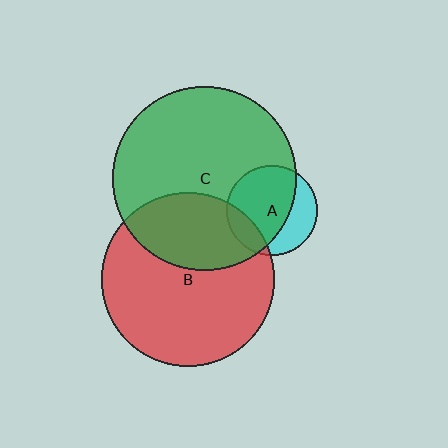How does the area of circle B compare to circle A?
Approximately 3.7 times.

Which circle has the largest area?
Circle C (green).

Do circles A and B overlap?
Yes.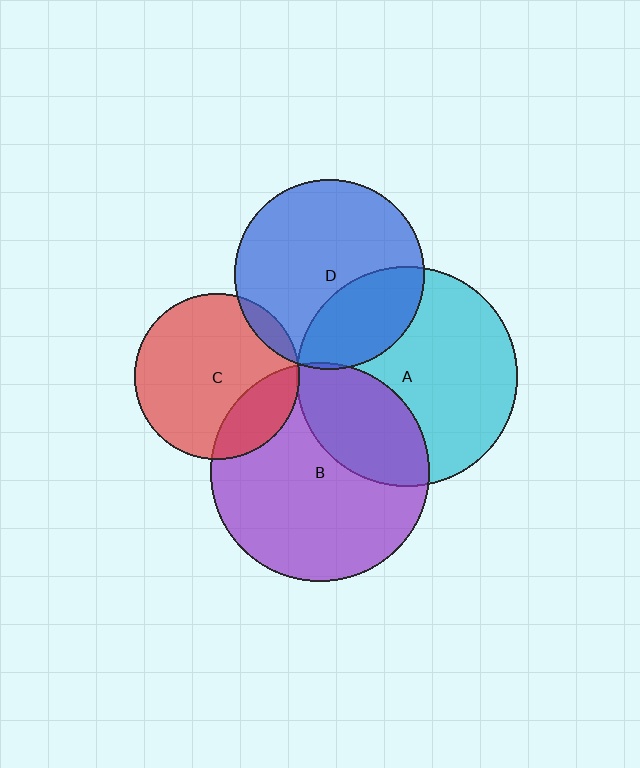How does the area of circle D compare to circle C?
Approximately 1.3 times.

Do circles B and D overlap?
Yes.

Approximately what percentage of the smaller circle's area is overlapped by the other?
Approximately 5%.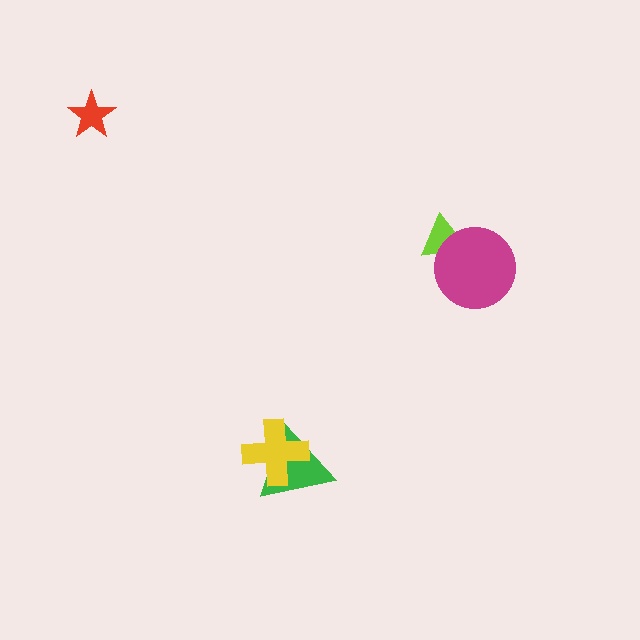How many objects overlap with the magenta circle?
1 object overlaps with the magenta circle.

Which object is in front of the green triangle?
The yellow cross is in front of the green triangle.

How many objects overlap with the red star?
0 objects overlap with the red star.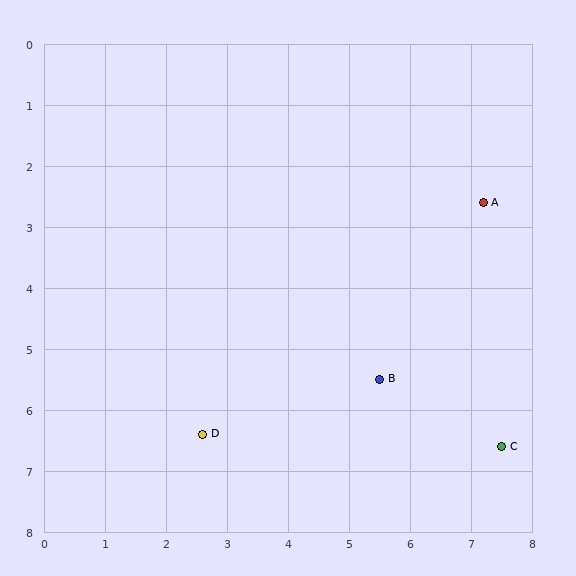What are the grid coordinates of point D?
Point D is at approximately (2.6, 6.4).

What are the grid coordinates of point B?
Point B is at approximately (5.5, 5.5).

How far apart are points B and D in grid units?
Points B and D are about 3.0 grid units apart.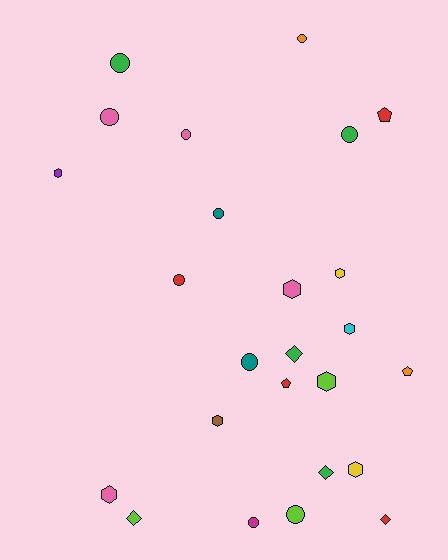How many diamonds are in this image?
There are 4 diamonds.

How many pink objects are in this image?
There are 4 pink objects.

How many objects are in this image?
There are 25 objects.